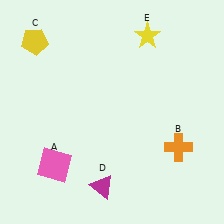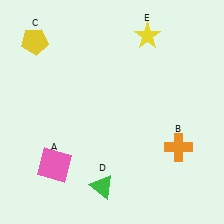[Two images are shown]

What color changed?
The triangle (D) changed from magenta in Image 1 to green in Image 2.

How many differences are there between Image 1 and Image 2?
There is 1 difference between the two images.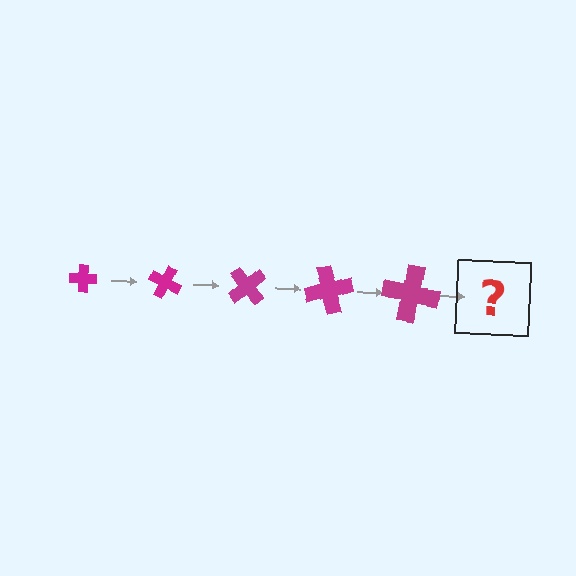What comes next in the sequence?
The next element should be a cross, larger than the previous one and rotated 125 degrees from the start.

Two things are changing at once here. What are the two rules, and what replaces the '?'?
The two rules are that the cross grows larger each step and it rotates 25 degrees each step. The '?' should be a cross, larger than the previous one and rotated 125 degrees from the start.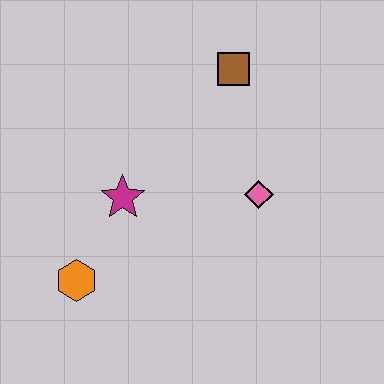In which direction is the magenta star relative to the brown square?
The magenta star is below the brown square.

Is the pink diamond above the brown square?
No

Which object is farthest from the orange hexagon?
The brown square is farthest from the orange hexagon.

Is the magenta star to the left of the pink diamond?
Yes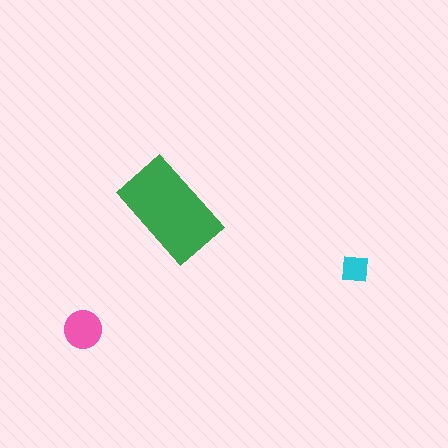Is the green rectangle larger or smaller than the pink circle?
Larger.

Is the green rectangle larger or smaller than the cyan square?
Larger.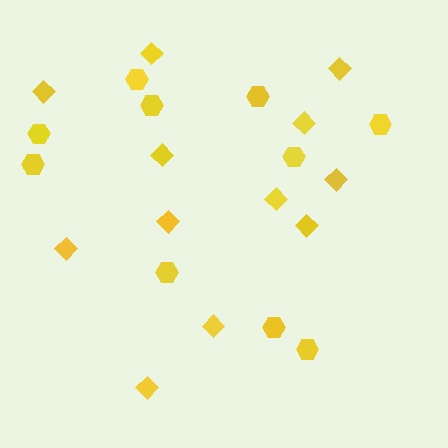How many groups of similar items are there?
There are 2 groups: one group of diamonds (12) and one group of hexagons (10).